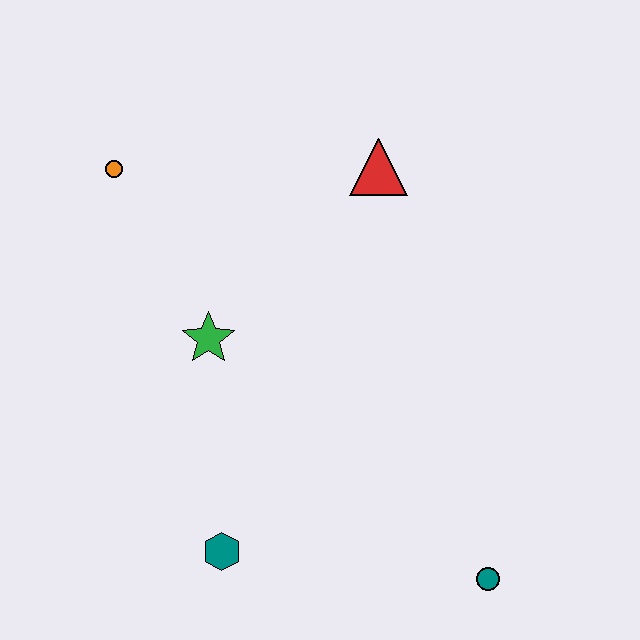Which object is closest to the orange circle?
The green star is closest to the orange circle.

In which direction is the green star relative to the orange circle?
The green star is below the orange circle.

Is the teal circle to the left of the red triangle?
No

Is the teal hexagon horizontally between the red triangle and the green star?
Yes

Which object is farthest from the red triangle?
The teal circle is farthest from the red triangle.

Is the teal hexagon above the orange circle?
No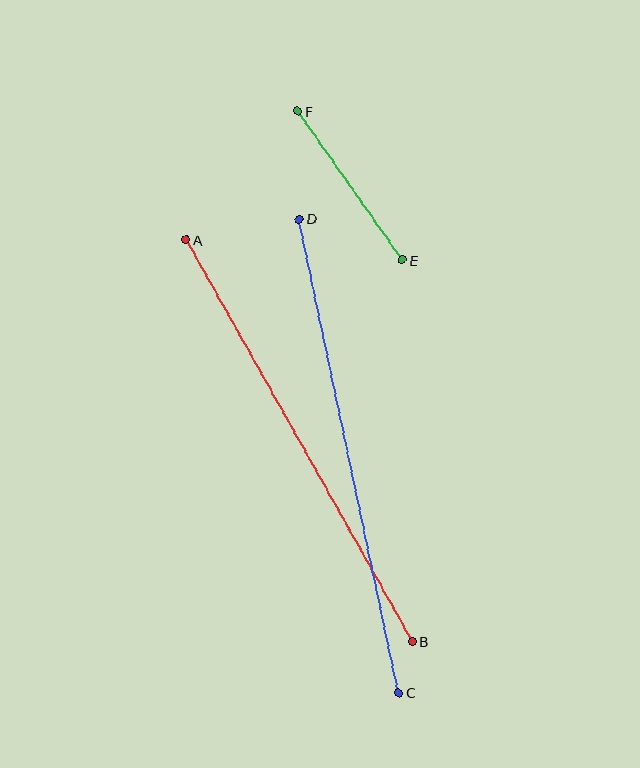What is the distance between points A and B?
The distance is approximately 461 pixels.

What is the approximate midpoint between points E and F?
The midpoint is at approximately (350, 186) pixels.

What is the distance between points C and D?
The distance is approximately 484 pixels.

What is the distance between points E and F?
The distance is approximately 181 pixels.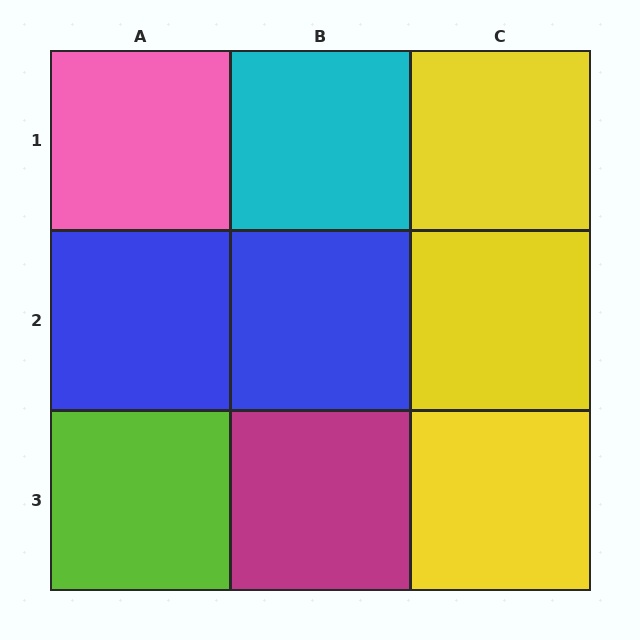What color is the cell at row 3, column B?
Magenta.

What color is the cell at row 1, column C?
Yellow.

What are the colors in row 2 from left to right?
Blue, blue, yellow.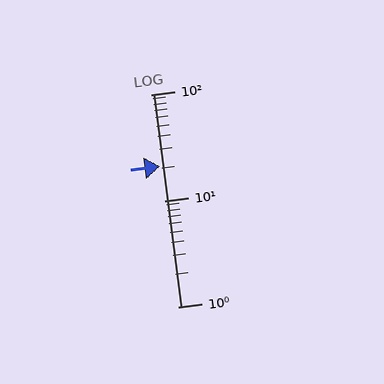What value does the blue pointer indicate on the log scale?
The pointer indicates approximately 21.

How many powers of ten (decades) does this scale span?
The scale spans 2 decades, from 1 to 100.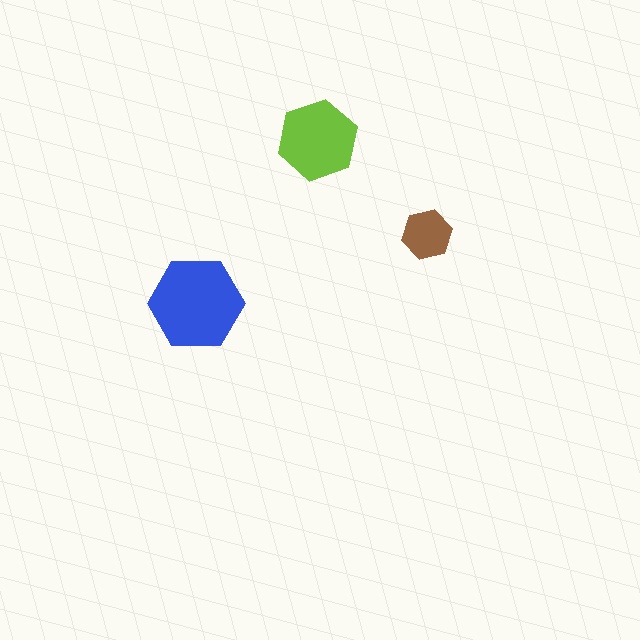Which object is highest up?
The lime hexagon is topmost.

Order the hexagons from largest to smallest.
the blue one, the lime one, the brown one.